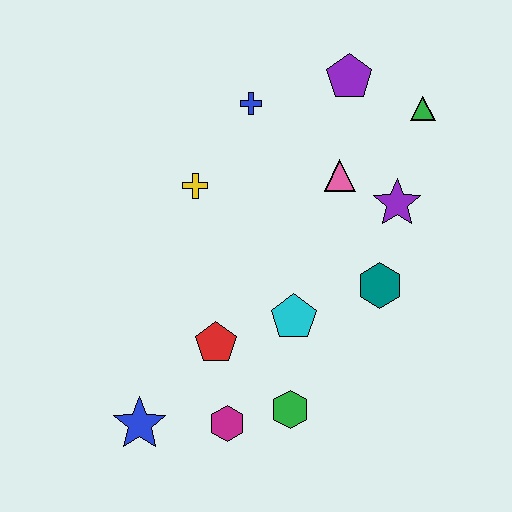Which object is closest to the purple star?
The pink triangle is closest to the purple star.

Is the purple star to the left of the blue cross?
No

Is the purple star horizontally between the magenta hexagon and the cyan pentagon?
No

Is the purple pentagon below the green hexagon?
No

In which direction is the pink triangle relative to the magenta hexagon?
The pink triangle is above the magenta hexagon.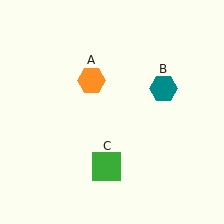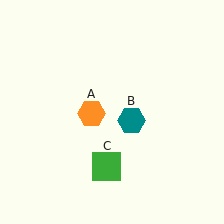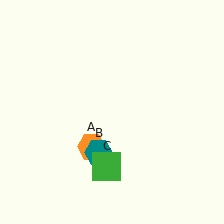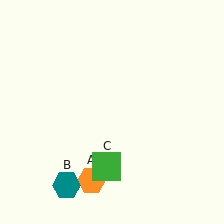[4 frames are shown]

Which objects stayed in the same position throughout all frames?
Green square (object C) remained stationary.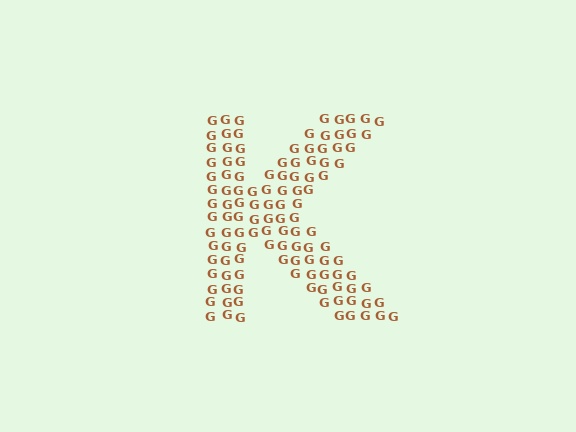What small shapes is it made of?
It is made of small letter G's.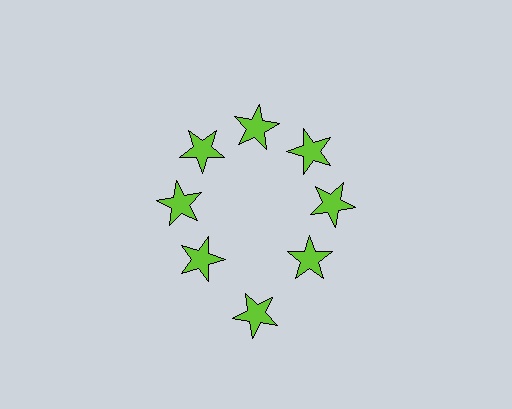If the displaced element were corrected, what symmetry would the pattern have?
It would have 8-fold rotational symmetry — the pattern would map onto itself every 45 degrees.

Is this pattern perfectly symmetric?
No. The 8 lime stars are arranged in a ring, but one element near the 6 o'clock position is pushed outward from the center, breaking the 8-fold rotational symmetry.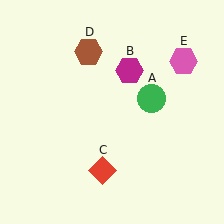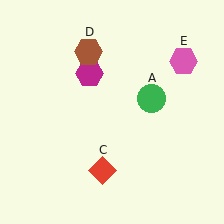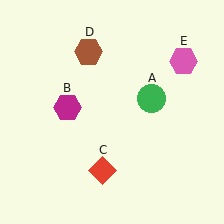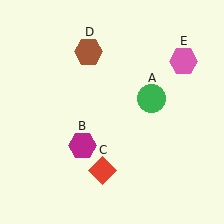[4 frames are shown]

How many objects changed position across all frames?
1 object changed position: magenta hexagon (object B).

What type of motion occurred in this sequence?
The magenta hexagon (object B) rotated counterclockwise around the center of the scene.